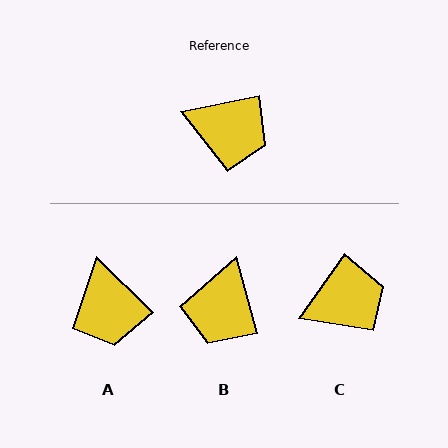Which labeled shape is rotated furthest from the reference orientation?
B, about 87 degrees away.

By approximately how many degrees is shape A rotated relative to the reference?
Approximately 56 degrees clockwise.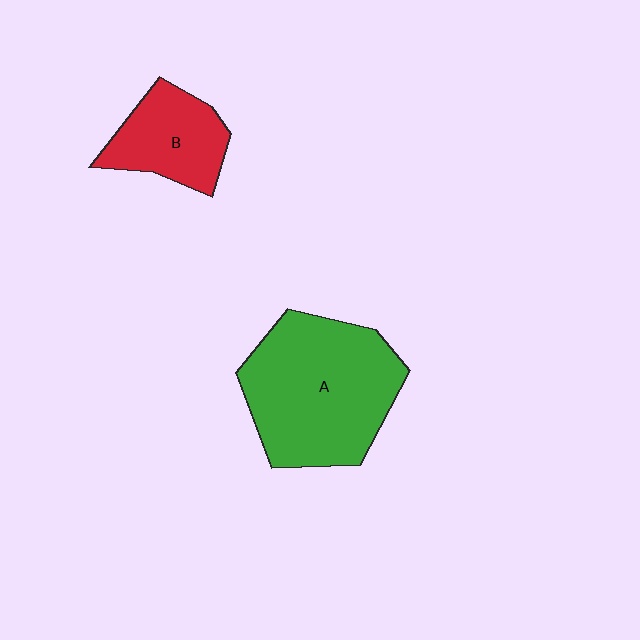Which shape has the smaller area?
Shape B (red).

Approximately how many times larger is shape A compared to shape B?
Approximately 2.1 times.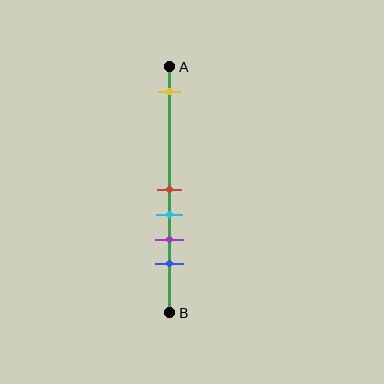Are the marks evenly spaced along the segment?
No, the marks are not evenly spaced.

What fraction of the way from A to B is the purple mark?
The purple mark is approximately 70% (0.7) of the way from A to B.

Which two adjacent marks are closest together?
The red and cyan marks are the closest adjacent pair.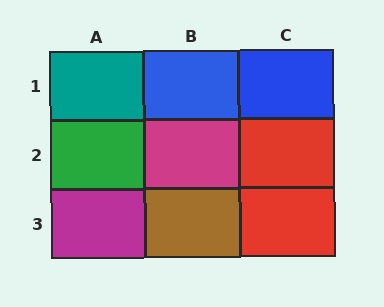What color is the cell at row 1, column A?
Teal.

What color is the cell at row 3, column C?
Red.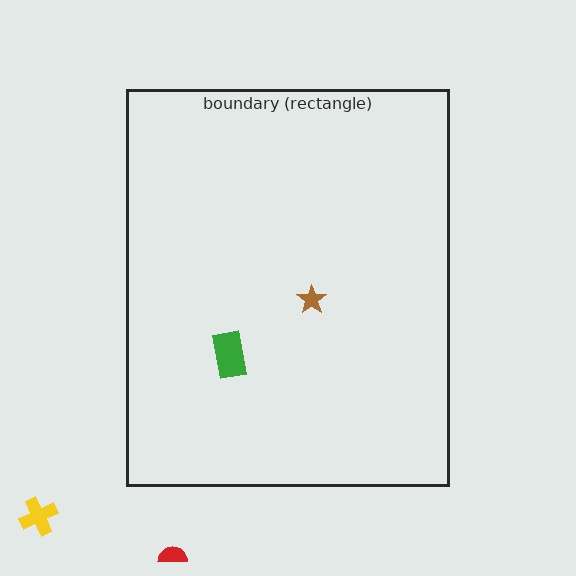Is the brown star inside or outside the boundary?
Inside.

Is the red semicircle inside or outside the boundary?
Outside.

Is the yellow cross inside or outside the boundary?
Outside.